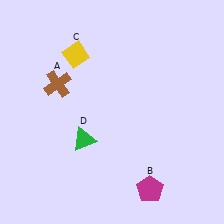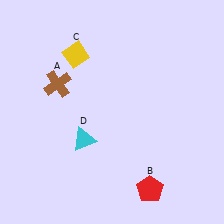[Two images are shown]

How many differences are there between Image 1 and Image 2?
There are 2 differences between the two images.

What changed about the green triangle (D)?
In Image 1, D is green. In Image 2, it changed to cyan.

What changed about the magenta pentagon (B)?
In Image 1, B is magenta. In Image 2, it changed to red.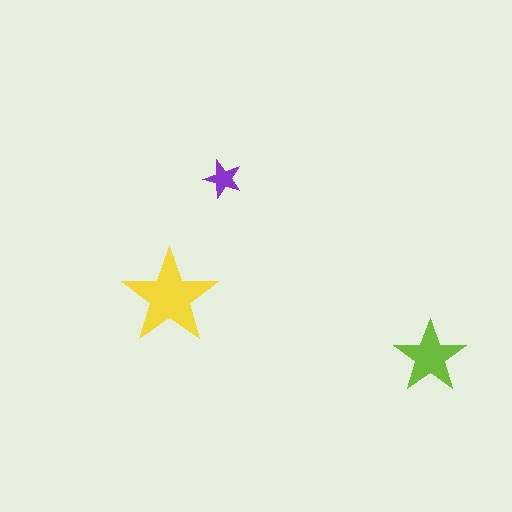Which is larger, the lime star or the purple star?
The lime one.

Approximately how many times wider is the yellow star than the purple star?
About 2.5 times wider.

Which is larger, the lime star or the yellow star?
The yellow one.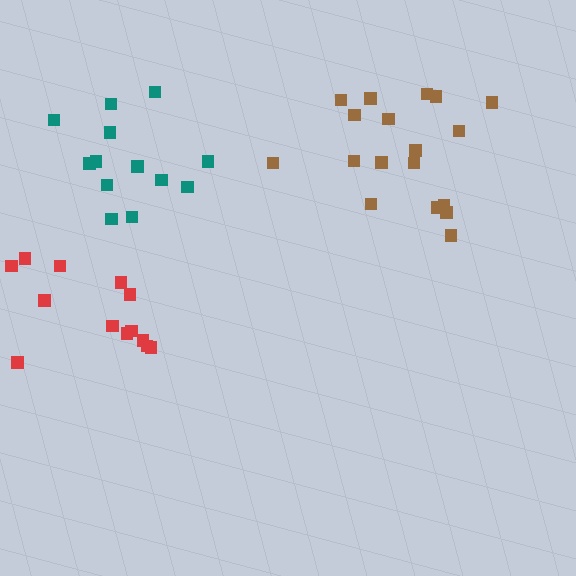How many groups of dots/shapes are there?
There are 3 groups.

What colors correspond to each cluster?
The clusters are colored: brown, teal, red.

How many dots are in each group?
Group 1: 18 dots, Group 2: 13 dots, Group 3: 13 dots (44 total).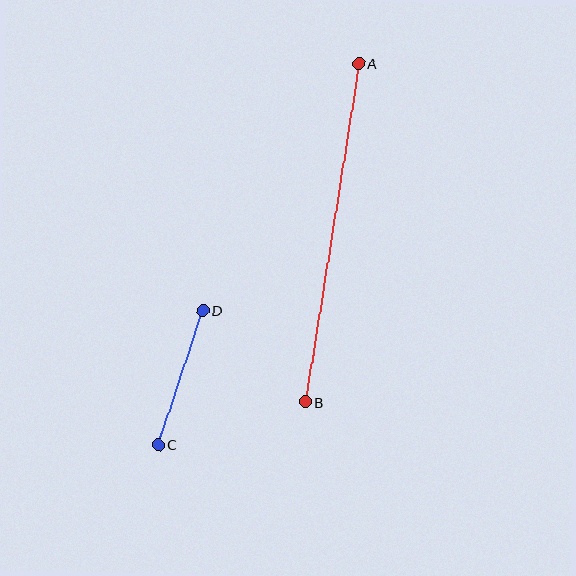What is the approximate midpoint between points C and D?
The midpoint is at approximately (180, 377) pixels.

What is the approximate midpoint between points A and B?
The midpoint is at approximately (332, 233) pixels.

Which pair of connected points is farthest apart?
Points A and B are farthest apart.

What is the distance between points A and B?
The distance is approximately 343 pixels.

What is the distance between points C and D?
The distance is approximately 141 pixels.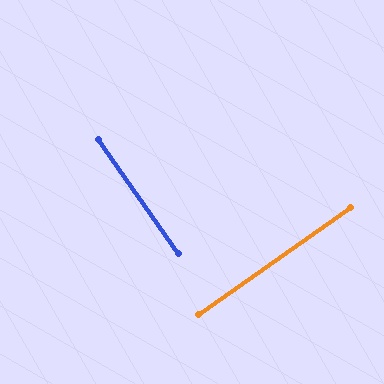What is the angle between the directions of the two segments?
Approximately 90 degrees.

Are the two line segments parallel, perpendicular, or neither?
Perpendicular — they meet at approximately 90°.